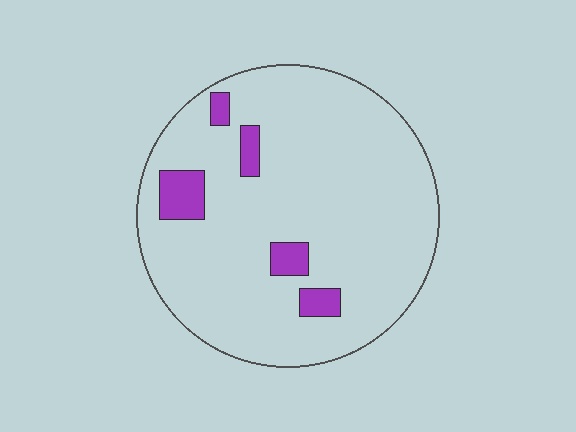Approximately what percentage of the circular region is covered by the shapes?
Approximately 10%.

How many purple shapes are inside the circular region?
5.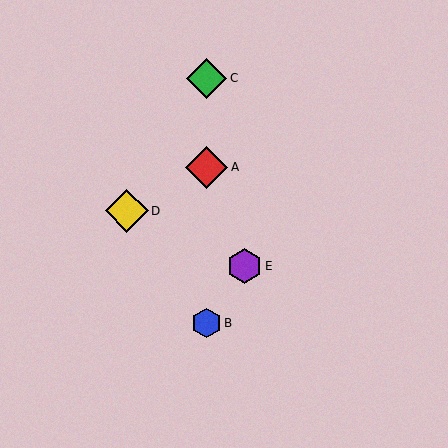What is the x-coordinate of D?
Object D is at x≈127.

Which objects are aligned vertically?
Objects A, B, C are aligned vertically.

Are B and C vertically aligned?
Yes, both are at x≈207.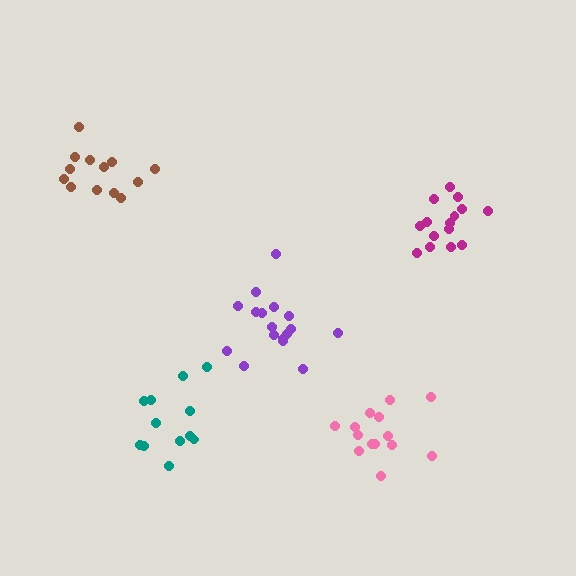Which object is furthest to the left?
The brown cluster is leftmost.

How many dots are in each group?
Group 1: 15 dots, Group 2: 12 dots, Group 3: 17 dots, Group 4: 13 dots, Group 5: 14 dots (71 total).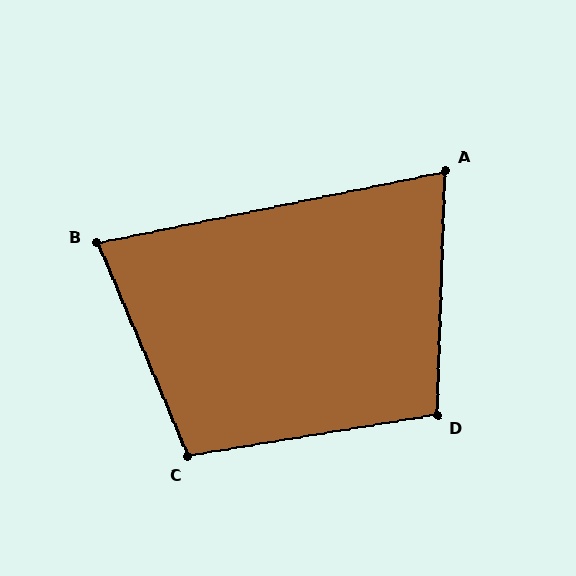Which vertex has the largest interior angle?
C, at approximately 103 degrees.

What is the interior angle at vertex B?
Approximately 79 degrees (acute).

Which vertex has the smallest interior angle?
A, at approximately 77 degrees.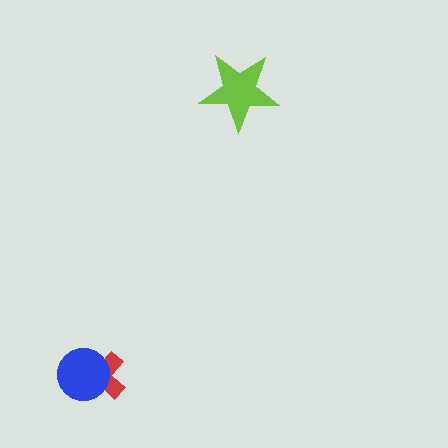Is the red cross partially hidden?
Yes, it is partially covered by another shape.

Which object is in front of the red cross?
The blue circle is in front of the red cross.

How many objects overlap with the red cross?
1 object overlaps with the red cross.